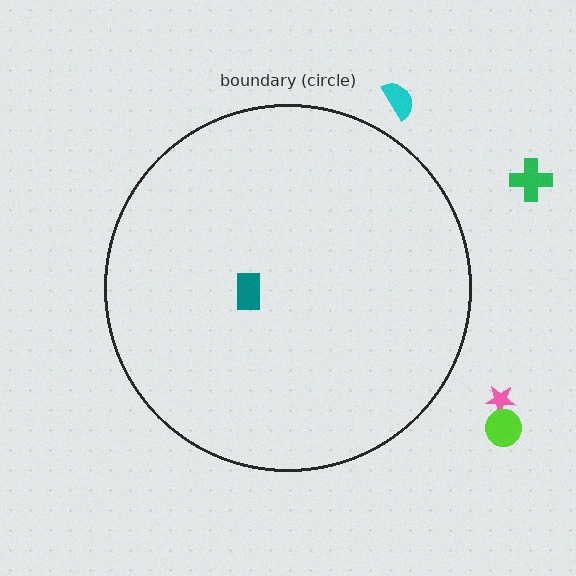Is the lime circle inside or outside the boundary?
Outside.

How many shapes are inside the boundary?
1 inside, 4 outside.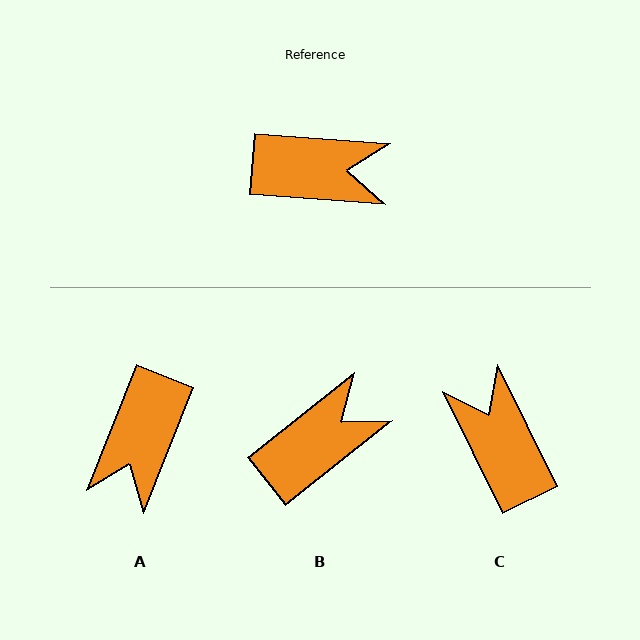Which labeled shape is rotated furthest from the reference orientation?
C, about 120 degrees away.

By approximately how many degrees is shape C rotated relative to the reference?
Approximately 120 degrees counter-clockwise.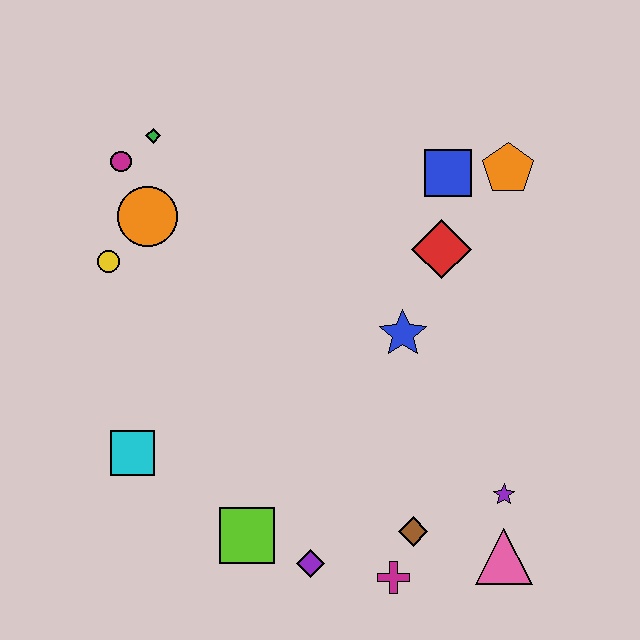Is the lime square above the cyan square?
No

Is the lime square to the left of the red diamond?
Yes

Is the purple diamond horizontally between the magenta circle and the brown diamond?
Yes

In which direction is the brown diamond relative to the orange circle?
The brown diamond is below the orange circle.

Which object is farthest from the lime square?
The orange pentagon is farthest from the lime square.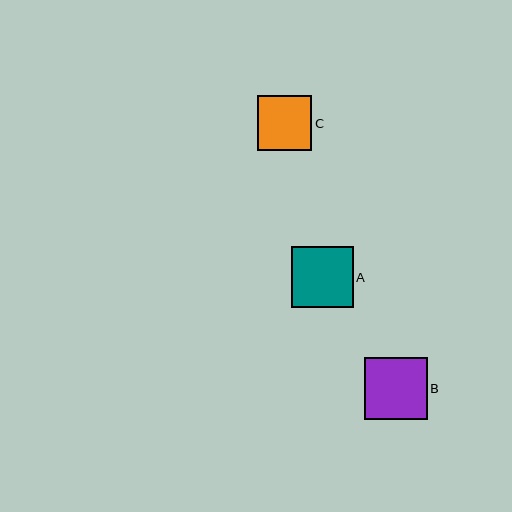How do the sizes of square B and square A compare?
Square B and square A are approximately the same size.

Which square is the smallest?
Square C is the smallest with a size of approximately 54 pixels.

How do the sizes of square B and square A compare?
Square B and square A are approximately the same size.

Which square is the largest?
Square B is the largest with a size of approximately 63 pixels.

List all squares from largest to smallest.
From largest to smallest: B, A, C.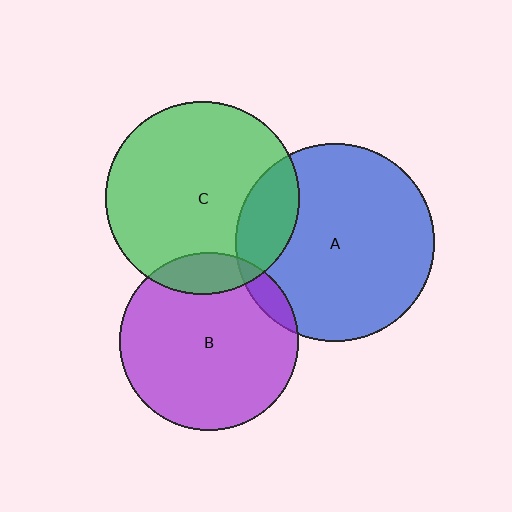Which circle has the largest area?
Circle A (blue).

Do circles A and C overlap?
Yes.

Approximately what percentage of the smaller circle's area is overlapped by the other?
Approximately 20%.